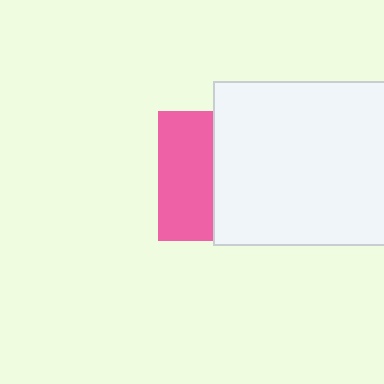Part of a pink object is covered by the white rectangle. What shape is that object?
It is a square.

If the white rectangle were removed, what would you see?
You would see the complete pink square.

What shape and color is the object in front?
The object in front is a white rectangle.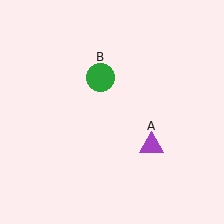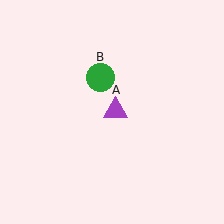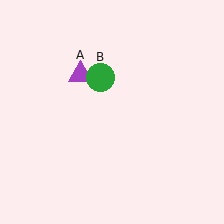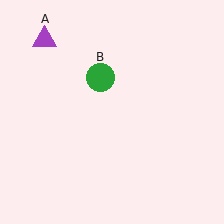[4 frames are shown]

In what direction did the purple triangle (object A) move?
The purple triangle (object A) moved up and to the left.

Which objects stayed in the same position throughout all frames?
Green circle (object B) remained stationary.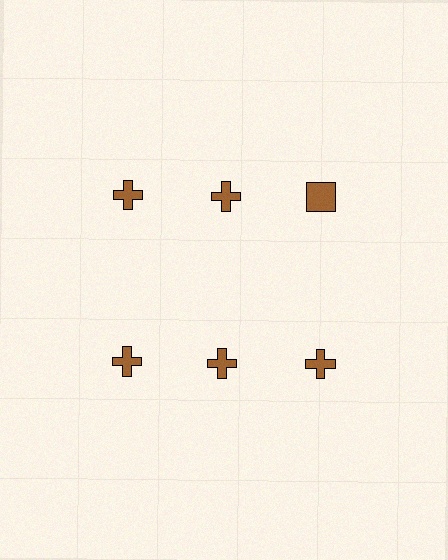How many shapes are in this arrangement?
There are 6 shapes arranged in a grid pattern.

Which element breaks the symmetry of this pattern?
The brown square in the top row, center column breaks the symmetry. All other shapes are brown crosses.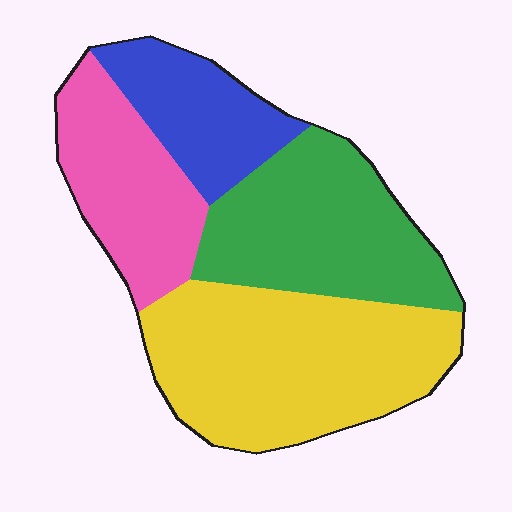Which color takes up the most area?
Yellow, at roughly 35%.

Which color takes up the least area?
Blue, at roughly 15%.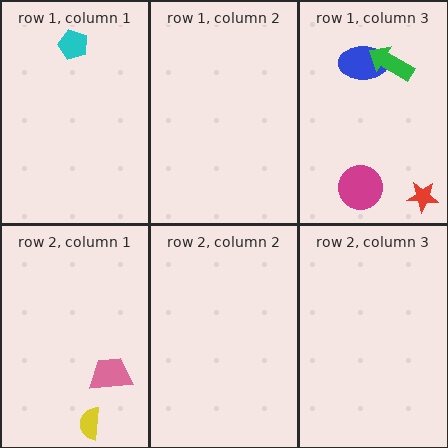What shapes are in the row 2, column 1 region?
The pink trapezoid, the yellow semicircle.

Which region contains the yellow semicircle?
The row 2, column 1 region.